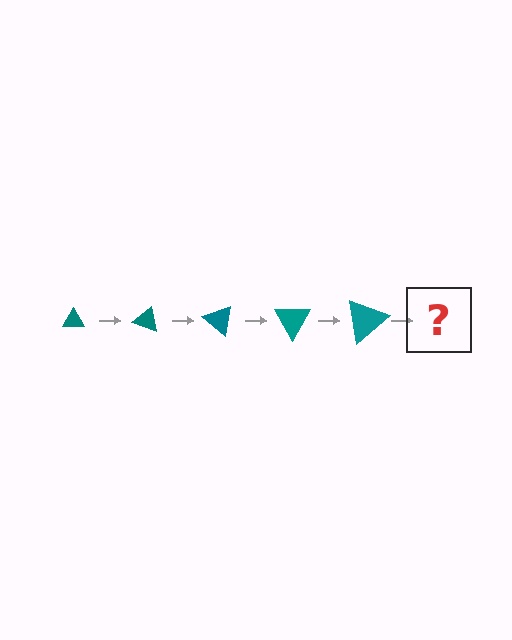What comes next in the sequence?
The next element should be a triangle, larger than the previous one and rotated 100 degrees from the start.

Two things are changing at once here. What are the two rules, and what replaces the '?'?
The two rules are that the triangle grows larger each step and it rotates 20 degrees each step. The '?' should be a triangle, larger than the previous one and rotated 100 degrees from the start.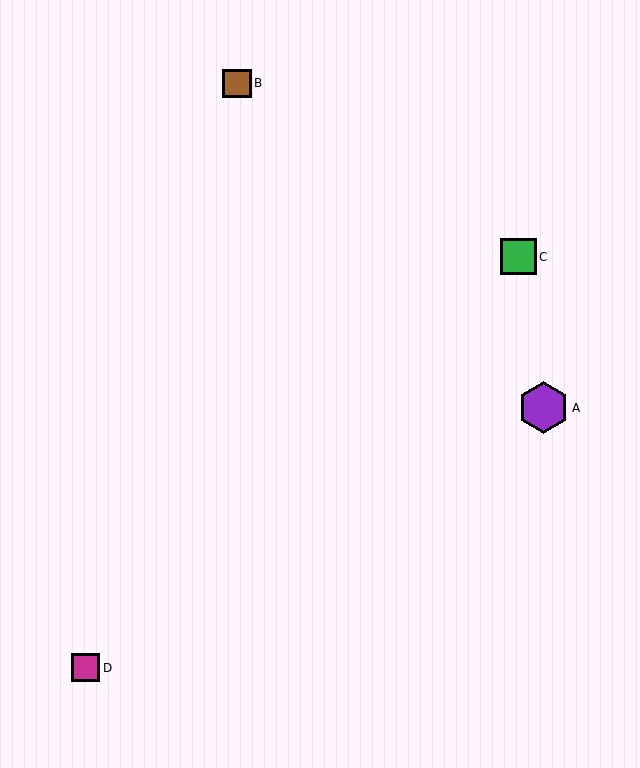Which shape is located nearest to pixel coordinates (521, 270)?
The green square (labeled C) at (518, 257) is nearest to that location.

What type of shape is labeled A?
Shape A is a purple hexagon.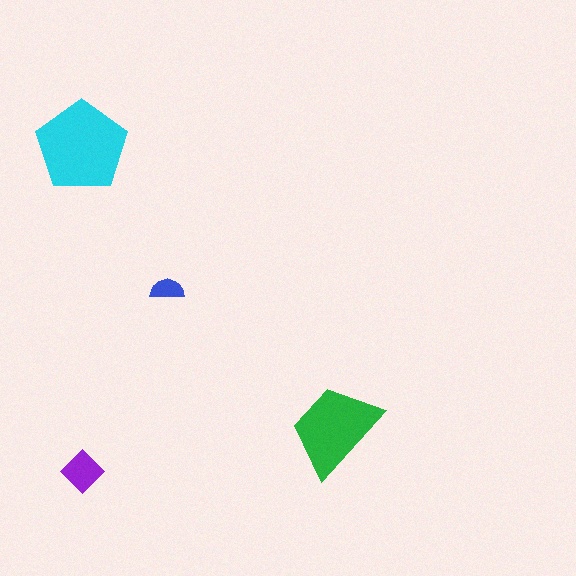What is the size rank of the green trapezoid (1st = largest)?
2nd.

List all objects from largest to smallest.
The cyan pentagon, the green trapezoid, the purple diamond, the blue semicircle.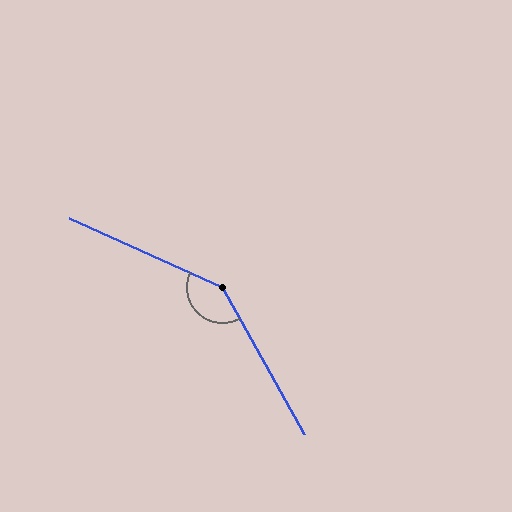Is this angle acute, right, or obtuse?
It is obtuse.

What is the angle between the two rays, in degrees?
Approximately 143 degrees.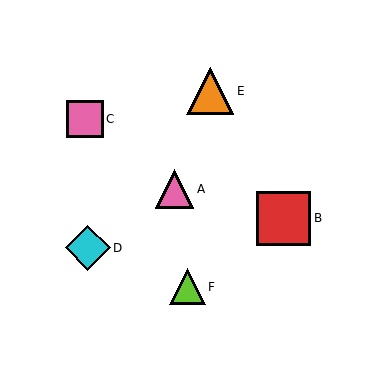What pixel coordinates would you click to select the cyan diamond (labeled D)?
Click at (88, 248) to select the cyan diamond D.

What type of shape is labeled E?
Shape E is an orange triangle.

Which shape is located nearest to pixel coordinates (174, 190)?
The pink triangle (labeled A) at (174, 189) is nearest to that location.